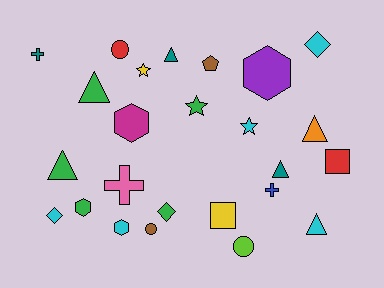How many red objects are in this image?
There are 2 red objects.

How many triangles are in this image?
There are 6 triangles.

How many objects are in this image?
There are 25 objects.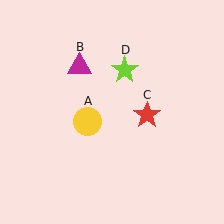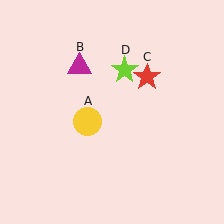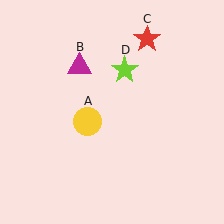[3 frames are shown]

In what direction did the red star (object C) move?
The red star (object C) moved up.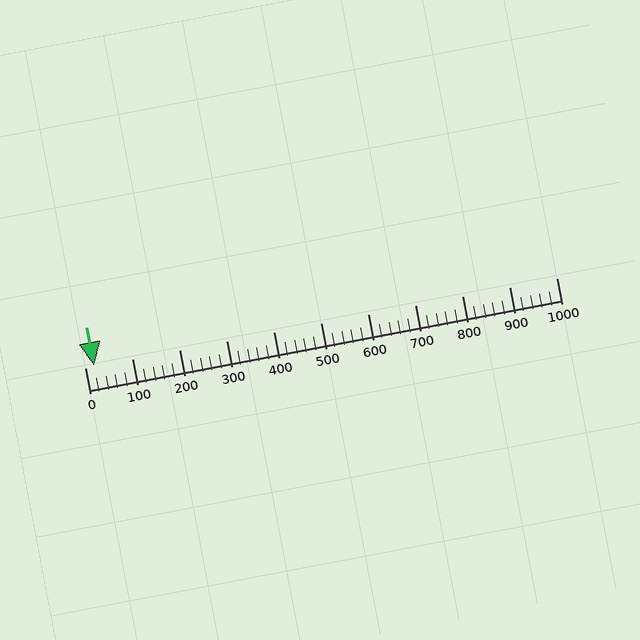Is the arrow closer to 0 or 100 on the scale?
The arrow is closer to 0.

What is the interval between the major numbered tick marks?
The major tick marks are spaced 100 units apart.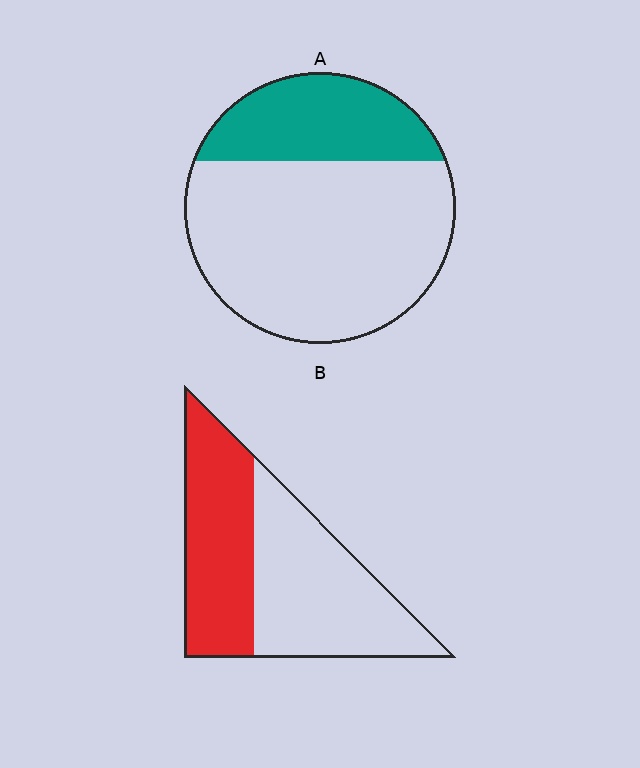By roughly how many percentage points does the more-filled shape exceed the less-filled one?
By roughly 15 percentage points (B over A).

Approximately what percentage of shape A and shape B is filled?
A is approximately 30% and B is approximately 45%.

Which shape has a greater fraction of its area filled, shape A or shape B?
Shape B.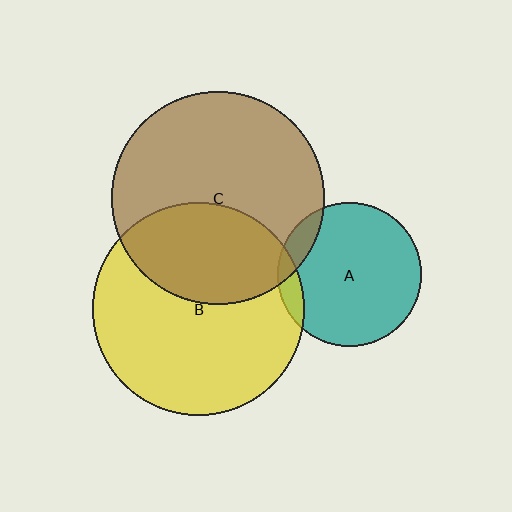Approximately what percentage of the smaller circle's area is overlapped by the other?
Approximately 10%.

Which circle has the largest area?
Circle C (brown).